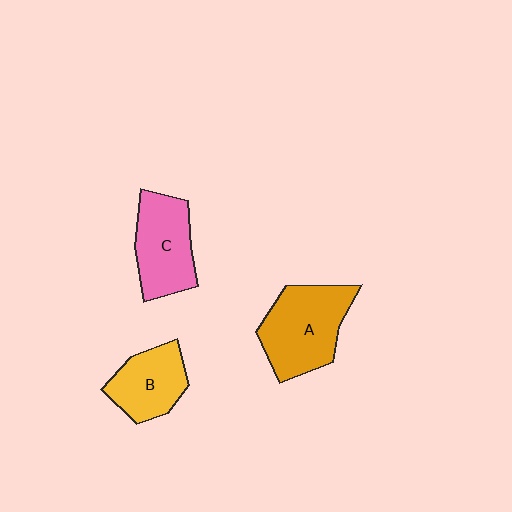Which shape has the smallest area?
Shape B (yellow).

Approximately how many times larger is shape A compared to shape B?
Approximately 1.4 times.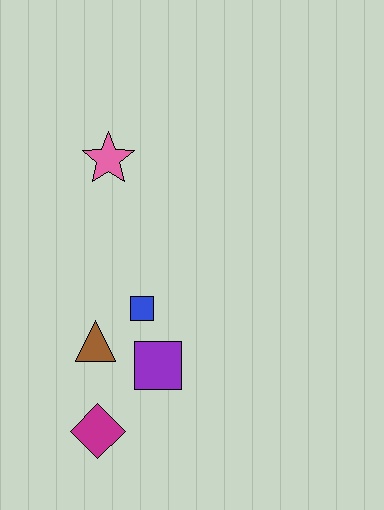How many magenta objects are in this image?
There is 1 magenta object.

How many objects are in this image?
There are 5 objects.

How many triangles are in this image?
There is 1 triangle.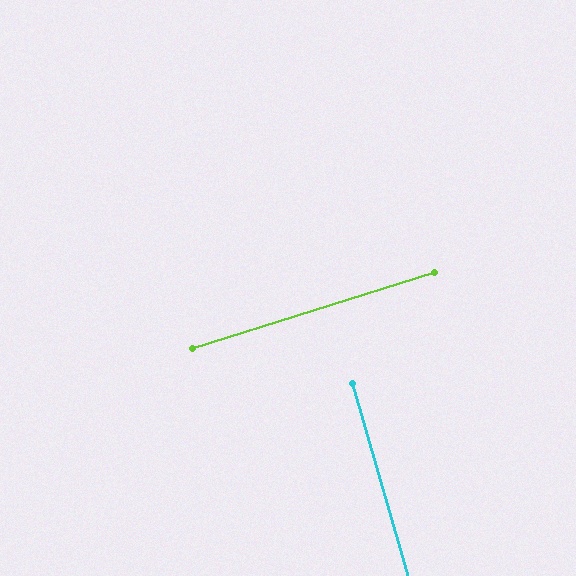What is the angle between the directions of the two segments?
Approximately 89 degrees.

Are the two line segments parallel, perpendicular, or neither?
Perpendicular — they meet at approximately 89°.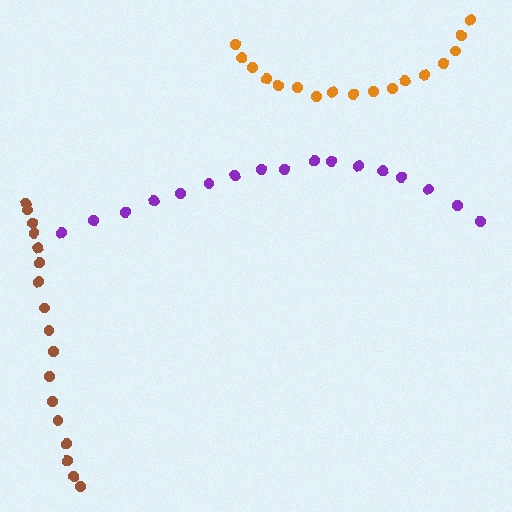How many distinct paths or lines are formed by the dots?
There are 3 distinct paths.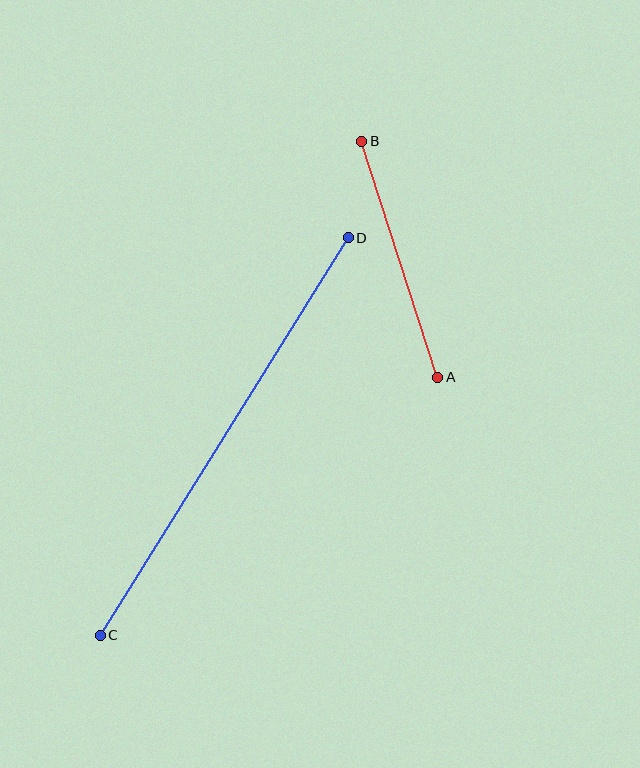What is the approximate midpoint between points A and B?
The midpoint is at approximately (400, 259) pixels.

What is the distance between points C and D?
The distance is approximately 468 pixels.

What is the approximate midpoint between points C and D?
The midpoint is at approximately (224, 436) pixels.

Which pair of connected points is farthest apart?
Points C and D are farthest apart.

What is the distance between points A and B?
The distance is approximately 248 pixels.